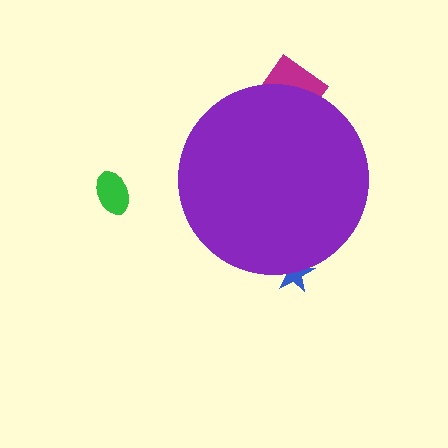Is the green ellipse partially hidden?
No, the green ellipse is fully visible.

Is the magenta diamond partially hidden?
Yes, the magenta diamond is partially hidden behind the purple circle.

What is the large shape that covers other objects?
A purple circle.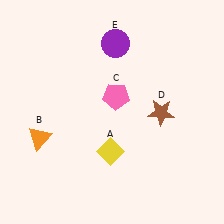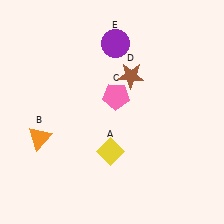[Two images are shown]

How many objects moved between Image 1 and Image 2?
1 object moved between the two images.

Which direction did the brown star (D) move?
The brown star (D) moved up.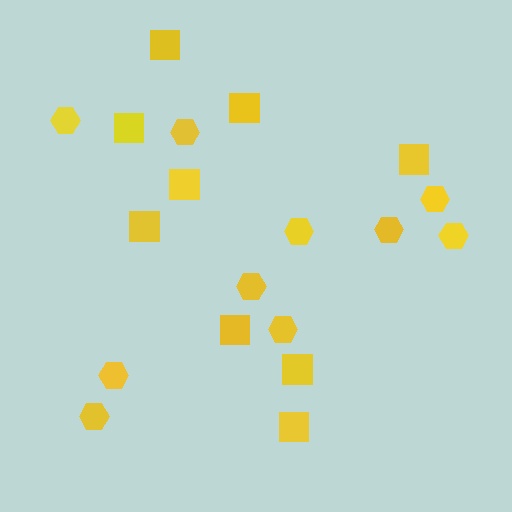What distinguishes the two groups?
There are 2 groups: one group of squares (9) and one group of hexagons (10).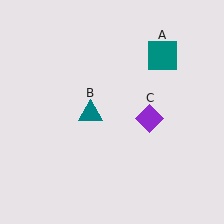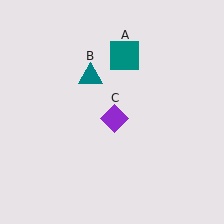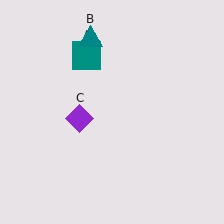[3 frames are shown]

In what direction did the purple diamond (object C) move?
The purple diamond (object C) moved left.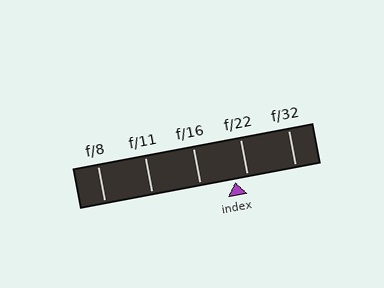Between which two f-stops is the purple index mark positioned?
The index mark is between f/16 and f/22.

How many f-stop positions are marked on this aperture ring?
There are 5 f-stop positions marked.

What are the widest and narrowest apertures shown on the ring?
The widest aperture shown is f/8 and the narrowest is f/32.